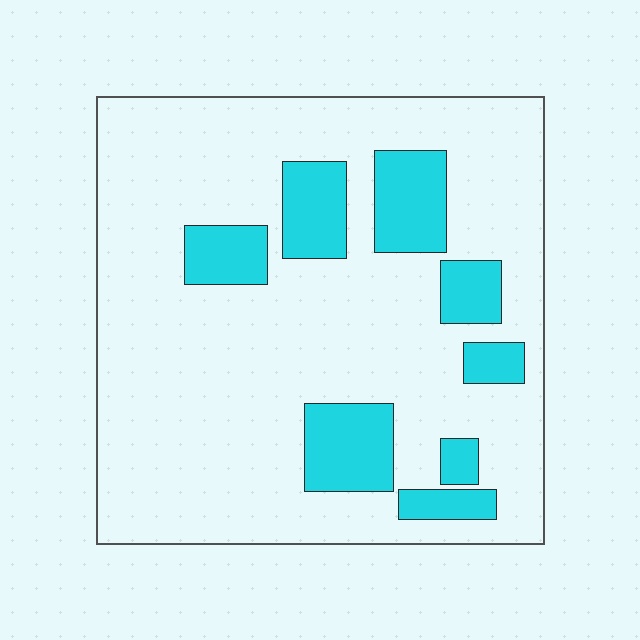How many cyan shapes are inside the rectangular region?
8.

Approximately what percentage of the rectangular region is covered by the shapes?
Approximately 20%.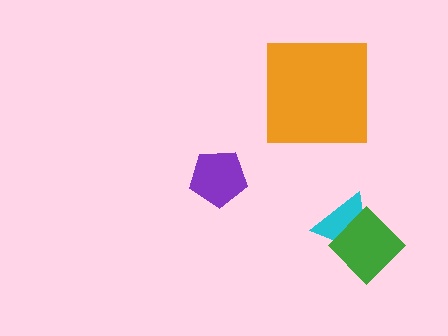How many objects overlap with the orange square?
0 objects overlap with the orange square.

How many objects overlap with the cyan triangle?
1 object overlaps with the cyan triangle.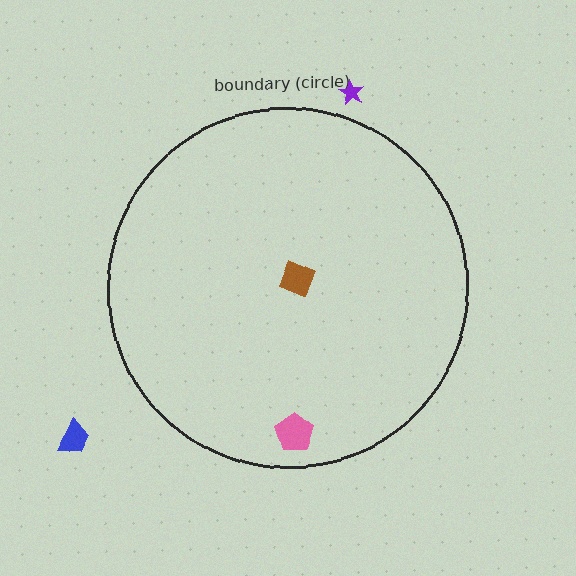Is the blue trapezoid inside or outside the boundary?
Outside.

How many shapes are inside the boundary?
2 inside, 2 outside.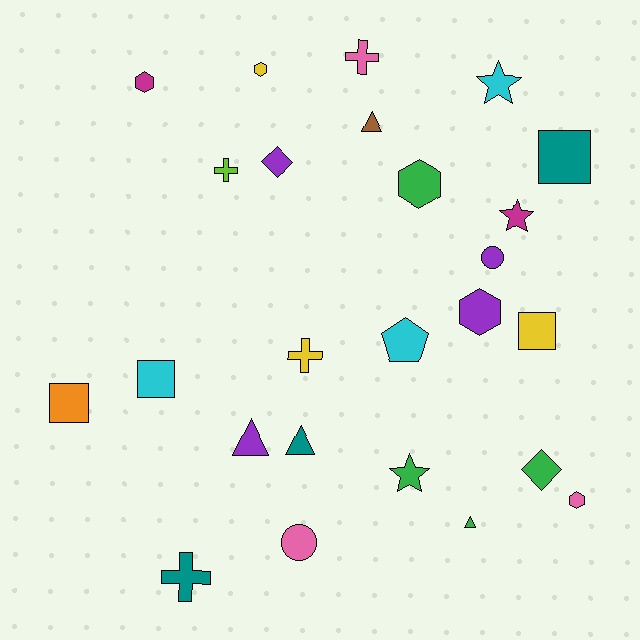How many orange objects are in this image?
There is 1 orange object.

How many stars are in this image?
There are 3 stars.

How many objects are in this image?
There are 25 objects.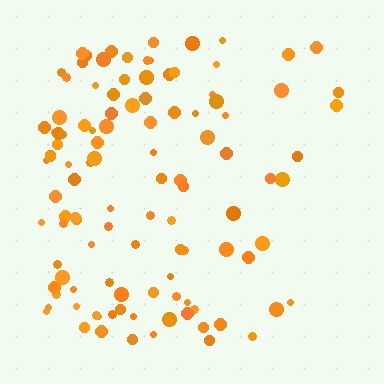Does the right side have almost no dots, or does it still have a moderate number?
Still a moderate number, just noticeably fewer than the left.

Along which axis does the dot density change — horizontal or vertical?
Horizontal.